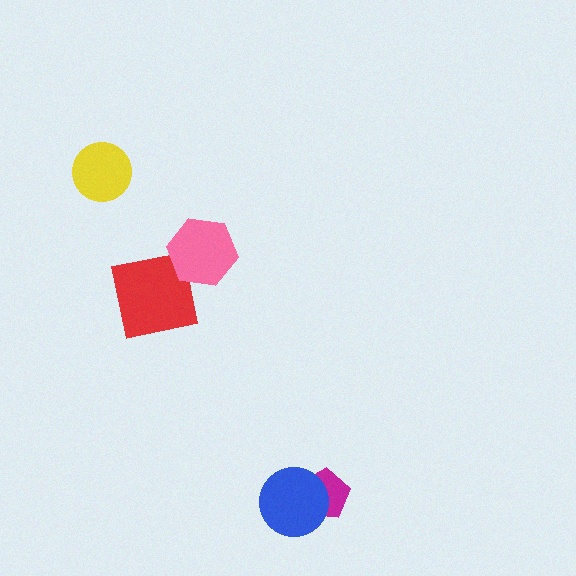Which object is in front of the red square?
The pink hexagon is in front of the red square.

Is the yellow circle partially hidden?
No, no other shape covers it.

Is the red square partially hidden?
Yes, it is partially covered by another shape.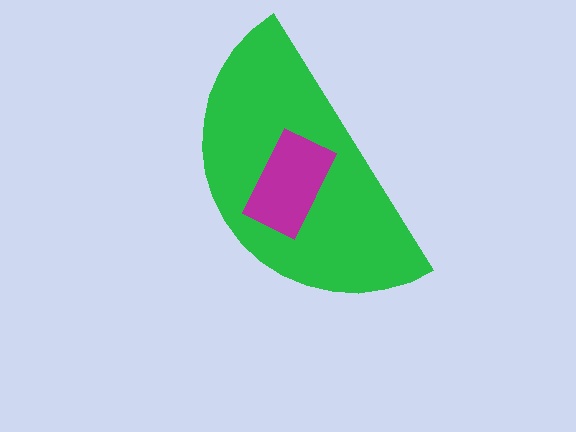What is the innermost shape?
The magenta rectangle.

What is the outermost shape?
The green semicircle.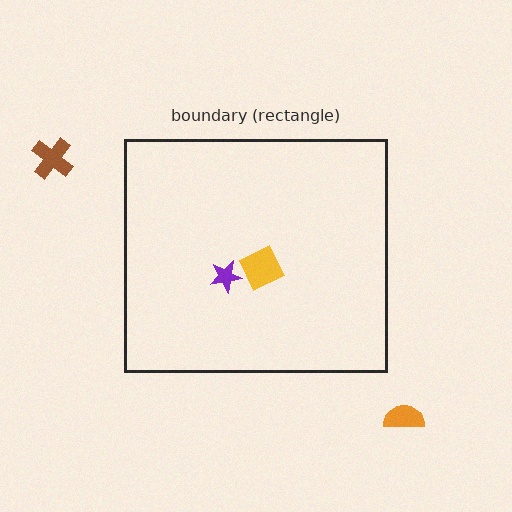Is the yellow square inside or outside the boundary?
Inside.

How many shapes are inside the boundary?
2 inside, 2 outside.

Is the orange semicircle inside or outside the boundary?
Outside.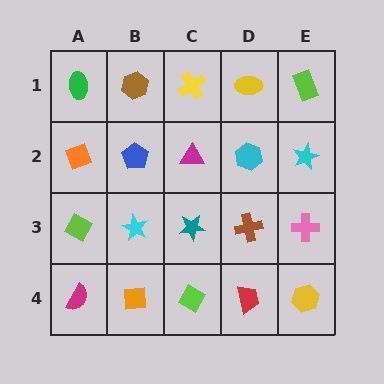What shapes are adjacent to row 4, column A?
A lime diamond (row 3, column A), an orange square (row 4, column B).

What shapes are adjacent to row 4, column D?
A brown cross (row 3, column D), a lime diamond (row 4, column C), a yellow hexagon (row 4, column E).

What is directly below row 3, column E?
A yellow hexagon.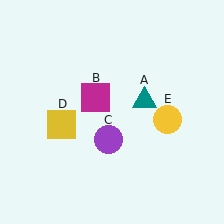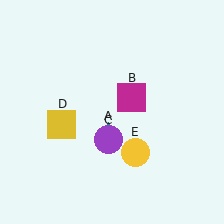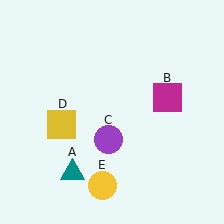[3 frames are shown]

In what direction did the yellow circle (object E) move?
The yellow circle (object E) moved down and to the left.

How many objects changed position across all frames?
3 objects changed position: teal triangle (object A), magenta square (object B), yellow circle (object E).